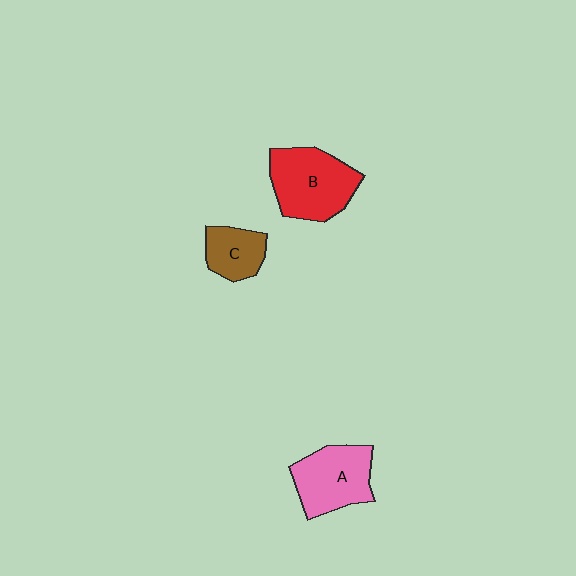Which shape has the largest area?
Shape B (red).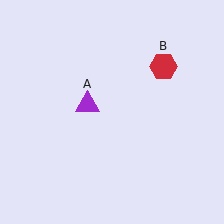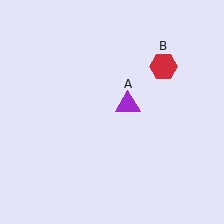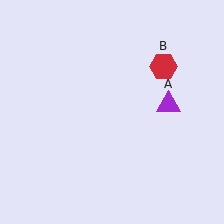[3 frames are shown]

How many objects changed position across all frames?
1 object changed position: purple triangle (object A).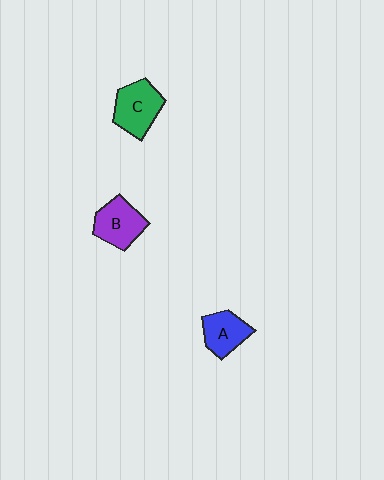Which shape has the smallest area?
Shape A (blue).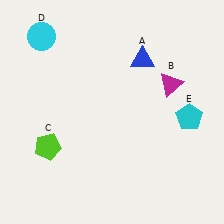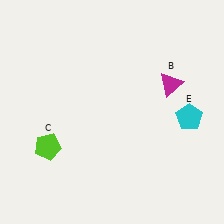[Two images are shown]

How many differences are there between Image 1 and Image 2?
There are 2 differences between the two images.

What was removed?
The blue triangle (A), the cyan circle (D) were removed in Image 2.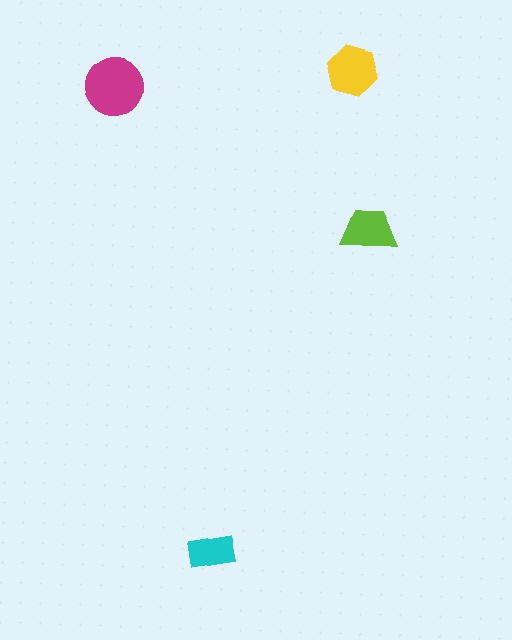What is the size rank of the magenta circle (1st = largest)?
1st.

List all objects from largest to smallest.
The magenta circle, the yellow hexagon, the lime trapezoid, the cyan rectangle.